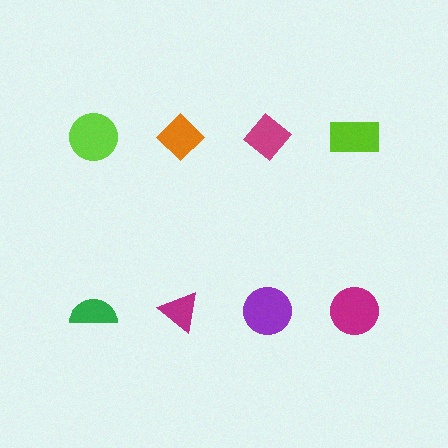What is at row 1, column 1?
A lime circle.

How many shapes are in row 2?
4 shapes.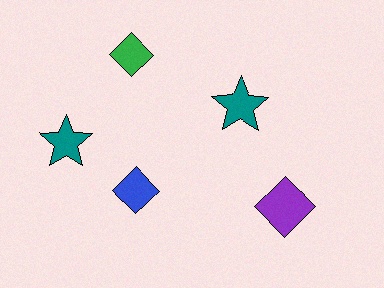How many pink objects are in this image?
There are no pink objects.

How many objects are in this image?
There are 5 objects.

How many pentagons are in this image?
There are no pentagons.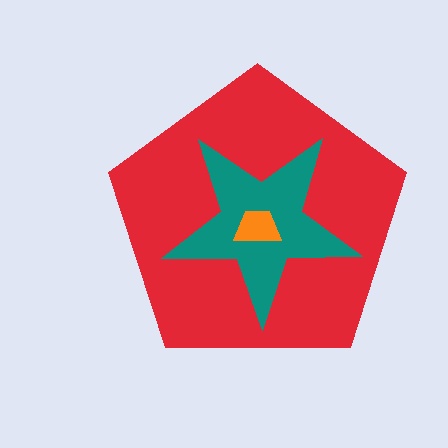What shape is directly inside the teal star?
The orange trapezoid.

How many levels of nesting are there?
3.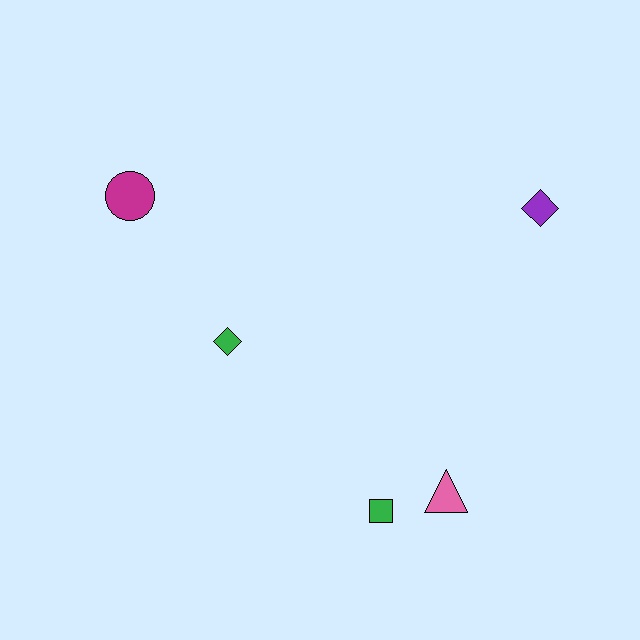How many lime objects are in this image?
There are no lime objects.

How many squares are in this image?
There is 1 square.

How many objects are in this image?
There are 5 objects.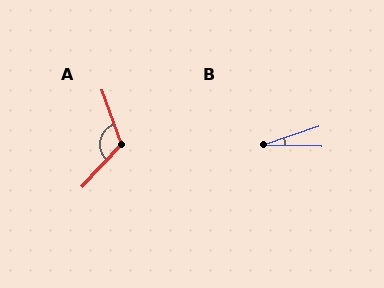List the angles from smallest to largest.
B (20°), A (118°).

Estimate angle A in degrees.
Approximately 118 degrees.